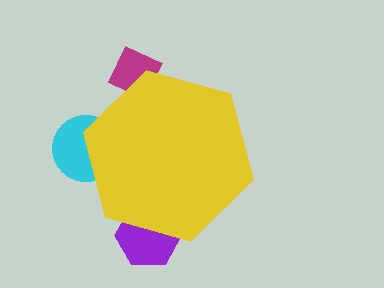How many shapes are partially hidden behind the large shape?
3 shapes are partially hidden.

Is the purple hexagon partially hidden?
Yes, the purple hexagon is partially hidden behind the yellow hexagon.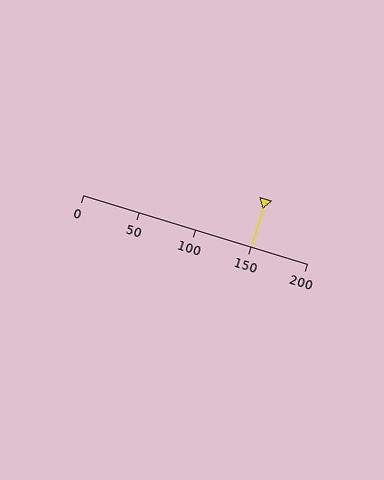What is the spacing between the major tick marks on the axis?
The major ticks are spaced 50 apart.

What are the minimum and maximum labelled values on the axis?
The axis runs from 0 to 200.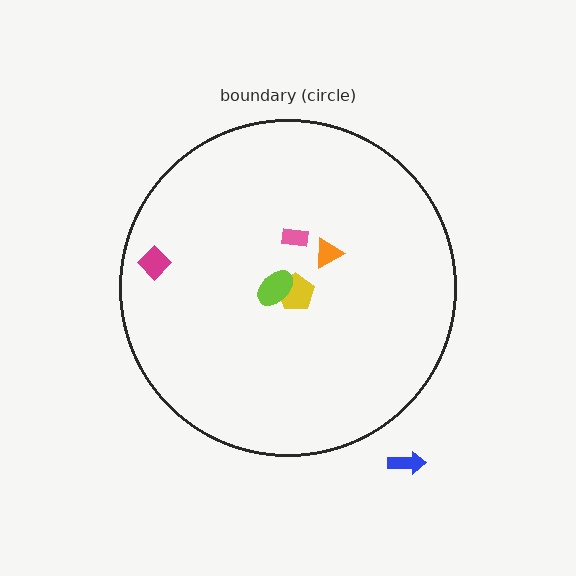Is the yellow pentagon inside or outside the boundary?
Inside.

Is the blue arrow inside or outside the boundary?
Outside.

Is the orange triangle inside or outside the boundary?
Inside.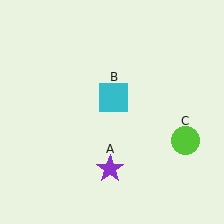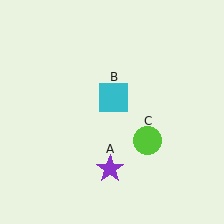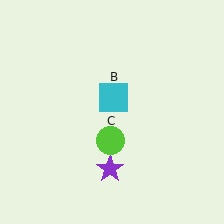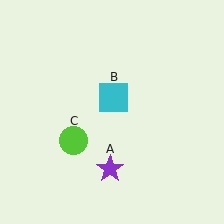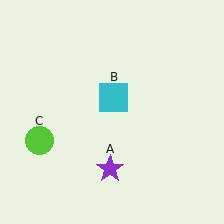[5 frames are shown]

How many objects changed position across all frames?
1 object changed position: lime circle (object C).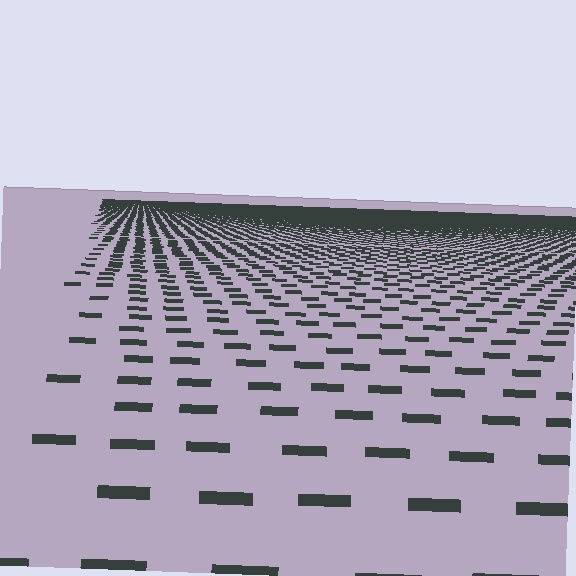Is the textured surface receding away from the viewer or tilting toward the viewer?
The surface is receding away from the viewer. Texture elements get smaller and denser toward the top.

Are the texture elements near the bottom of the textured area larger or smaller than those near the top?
Larger. Near the bottom, elements are closer to the viewer and appear at a bigger on-screen size.